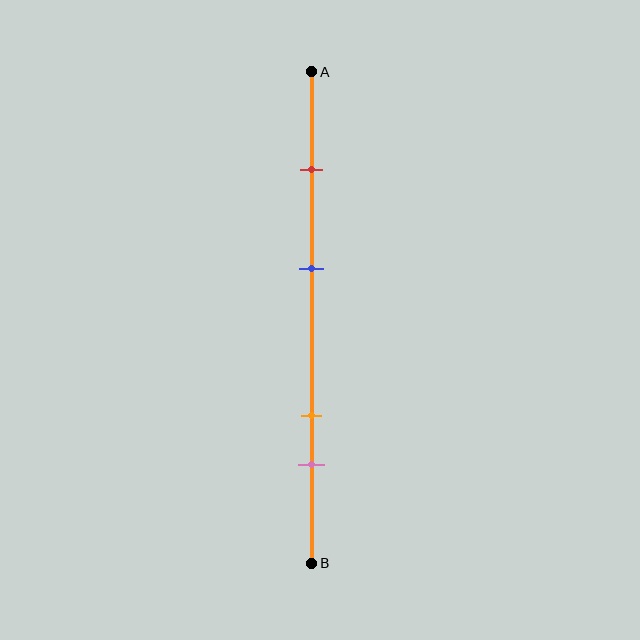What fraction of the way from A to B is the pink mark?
The pink mark is approximately 80% (0.8) of the way from A to B.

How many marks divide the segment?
There are 4 marks dividing the segment.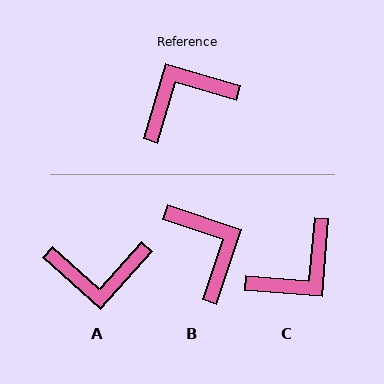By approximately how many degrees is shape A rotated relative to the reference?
Approximately 155 degrees counter-clockwise.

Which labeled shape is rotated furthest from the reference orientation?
C, about 168 degrees away.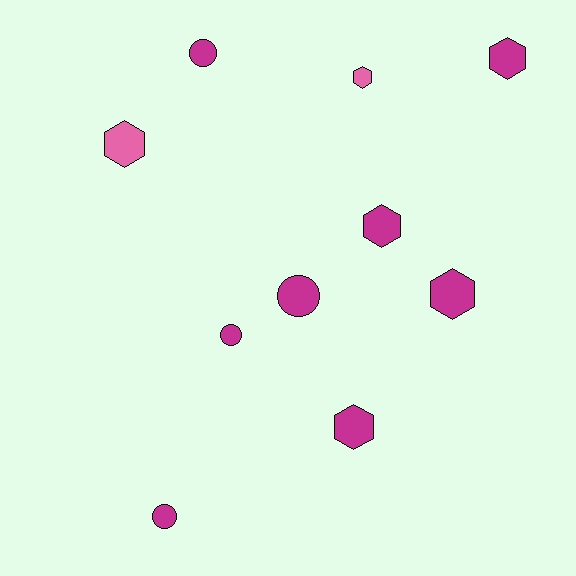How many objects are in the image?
There are 10 objects.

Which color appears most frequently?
Magenta, with 8 objects.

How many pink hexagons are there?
There are 2 pink hexagons.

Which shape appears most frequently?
Hexagon, with 6 objects.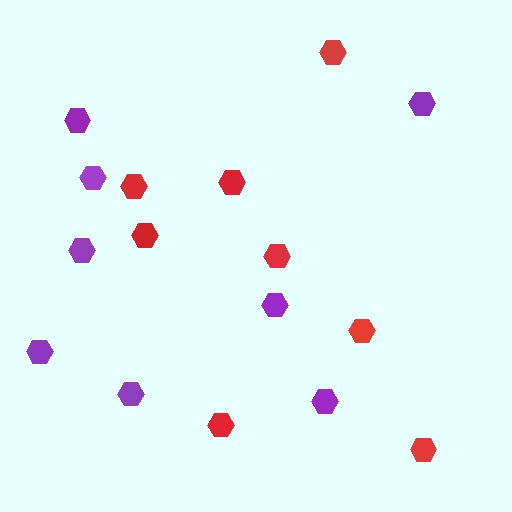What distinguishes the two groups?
There are 2 groups: one group of red hexagons (8) and one group of purple hexagons (8).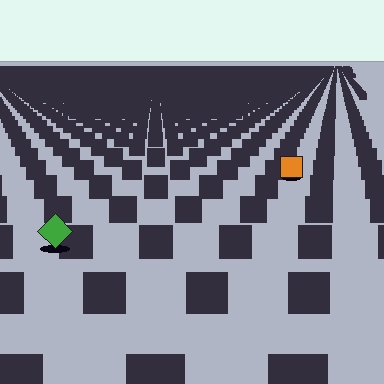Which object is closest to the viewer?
The green diamond is closest. The texture marks near it are larger and more spread out.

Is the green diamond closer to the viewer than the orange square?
Yes. The green diamond is closer — you can tell from the texture gradient: the ground texture is coarser near it.